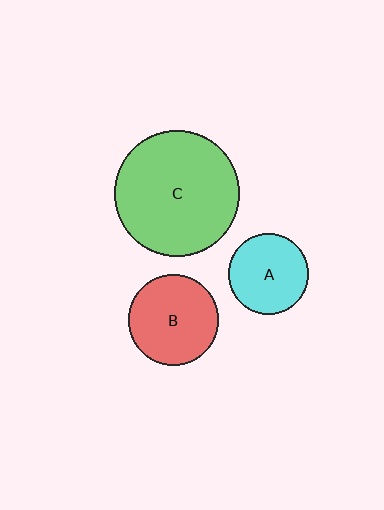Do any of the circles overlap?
No, none of the circles overlap.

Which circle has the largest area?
Circle C (green).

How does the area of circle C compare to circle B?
Approximately 1.9 times.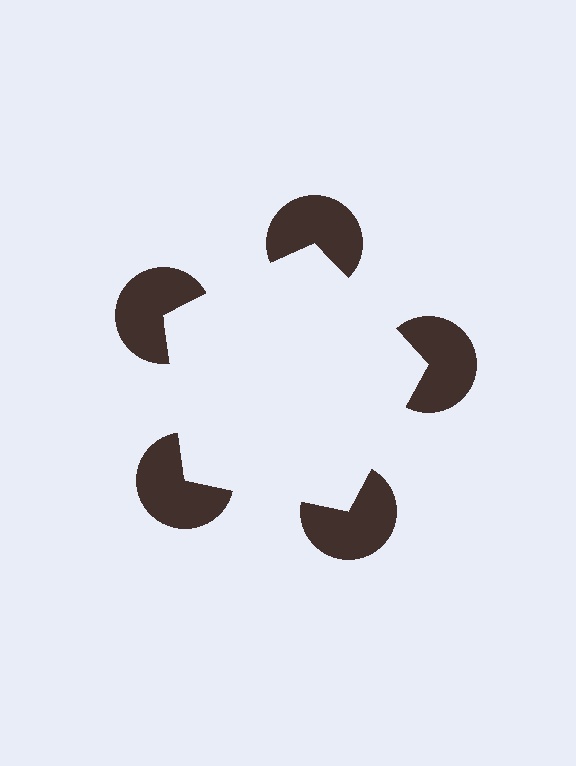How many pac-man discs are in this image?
There are 5 — one at each vertex of the illusory pentagon.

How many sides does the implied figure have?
5 sides.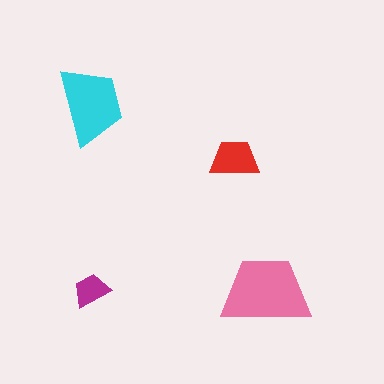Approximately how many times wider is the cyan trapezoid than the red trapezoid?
About 1.5 times wider.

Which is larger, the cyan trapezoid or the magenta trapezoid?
The cyan one.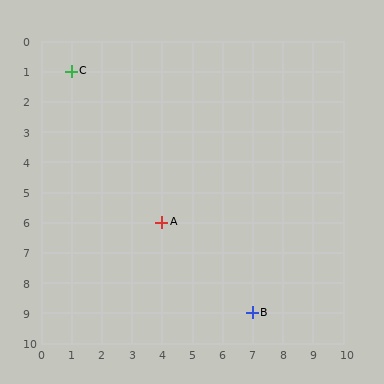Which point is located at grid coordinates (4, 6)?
Point A is at (4, 6).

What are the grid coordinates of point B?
Point B is at grid coordinates (7, 9).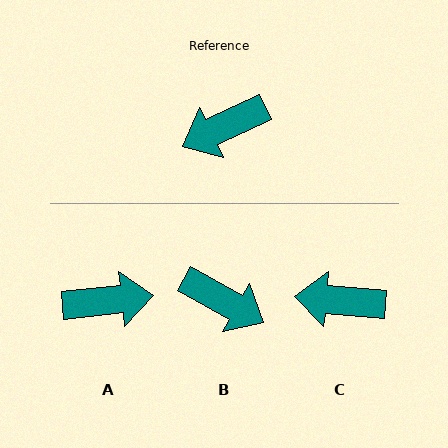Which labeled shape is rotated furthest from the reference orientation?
A, about 161 degrees away.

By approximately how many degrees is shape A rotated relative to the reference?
Approximately 161 degrees counter-clockwise.